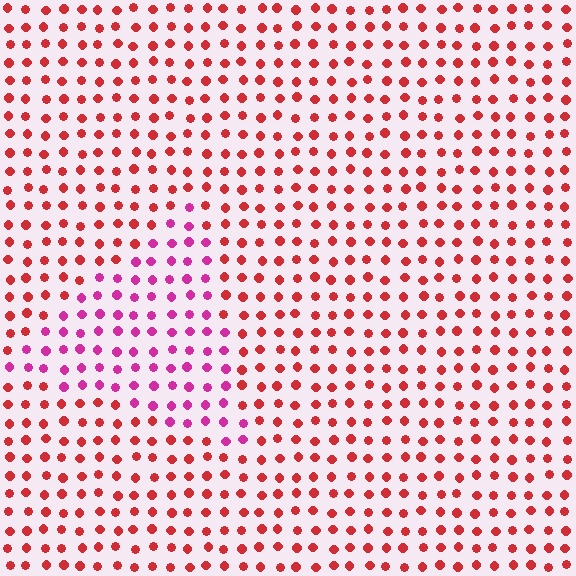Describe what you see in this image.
The image is filled with small red elements in a uniform arrangement. A triangle-shaped region is visible where the elements are tinted to a slightly different hue, forming a subtle color boundary.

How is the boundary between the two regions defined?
The boundary is defined purely by a slight shift in hue (about 39 degrees). Spacing, size, and orientation are identical on both sides.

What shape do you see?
I see a triangle.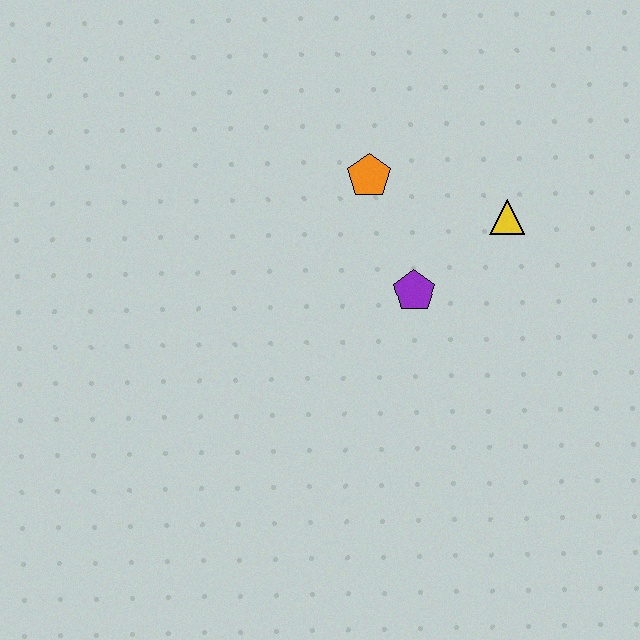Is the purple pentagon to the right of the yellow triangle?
No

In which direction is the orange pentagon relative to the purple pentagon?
The orange pentagon is above the purple pentagon.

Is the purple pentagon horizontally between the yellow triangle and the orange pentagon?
Yes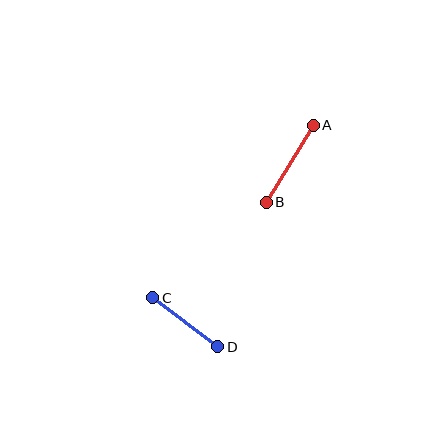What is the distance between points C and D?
The distance is approximately 81 pixels.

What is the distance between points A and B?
The distance is approximately 90 pixels.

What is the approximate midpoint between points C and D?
The midpoint is at approximately (185, 322) pixels.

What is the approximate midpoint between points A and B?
The midpoint is at approximately (290, 164) pixels.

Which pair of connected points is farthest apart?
Points A and B are farthest apart.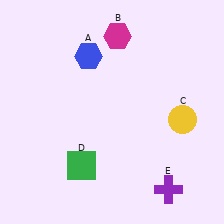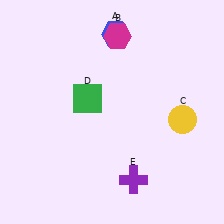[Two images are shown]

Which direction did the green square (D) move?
The green square (D) moved up.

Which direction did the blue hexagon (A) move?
The blue hexagon (A) moved right.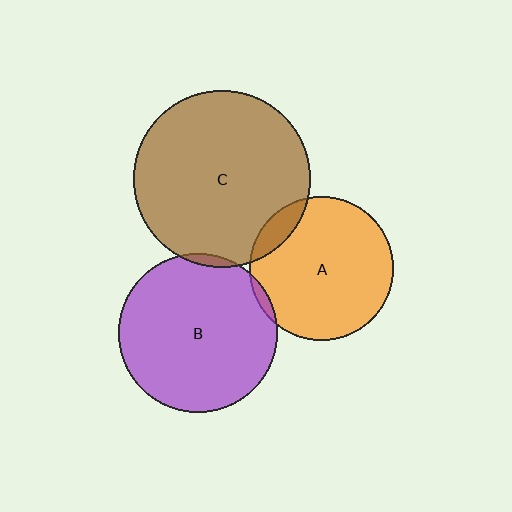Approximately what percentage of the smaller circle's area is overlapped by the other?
Approximately 5%.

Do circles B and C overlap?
Yes.